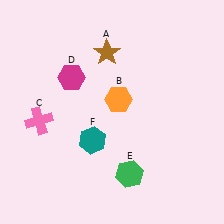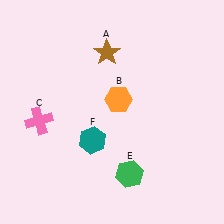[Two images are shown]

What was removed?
The magenta hexagon (D) was removed in Image 2.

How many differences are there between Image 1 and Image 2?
There is 1 difference between the two images.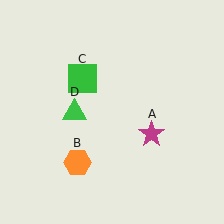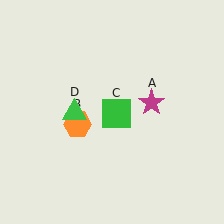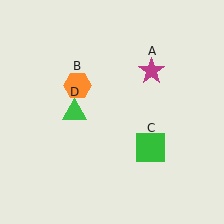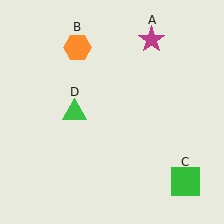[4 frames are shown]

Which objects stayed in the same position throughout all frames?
Green triangle (object D) remained stationary.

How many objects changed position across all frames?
3 objects changed position: magenta star (object A), orange hexagon (object B), green square (object C).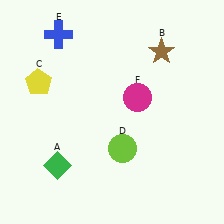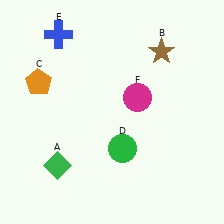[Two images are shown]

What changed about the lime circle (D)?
In Image 1, D is lime. In Image 2, it changed to green.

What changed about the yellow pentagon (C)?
In Image 1, C is yellow. In Image 2, it changed to orange.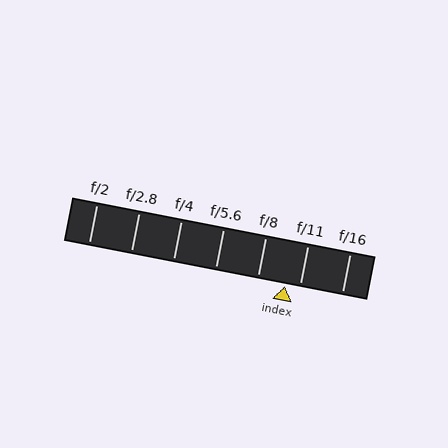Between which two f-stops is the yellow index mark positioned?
The index mark is between f/8 and f/11.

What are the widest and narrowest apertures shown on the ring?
The widest aperture shown is f/2 and the narrowest is f/16.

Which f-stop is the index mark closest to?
The index mark is closest to f/11.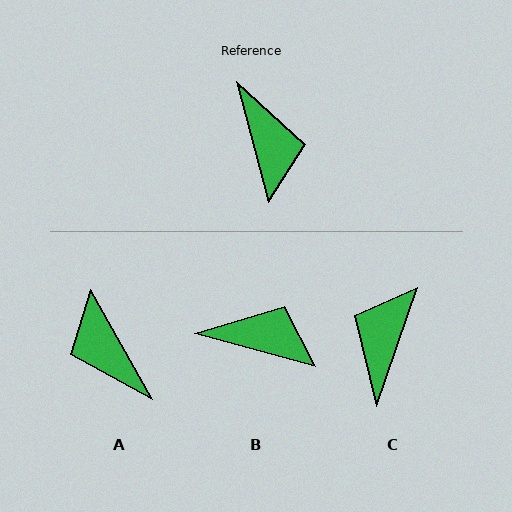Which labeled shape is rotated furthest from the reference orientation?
A, about 165 degrees away.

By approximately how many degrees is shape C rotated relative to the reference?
Approximately 146 degrees counter-clockwise.